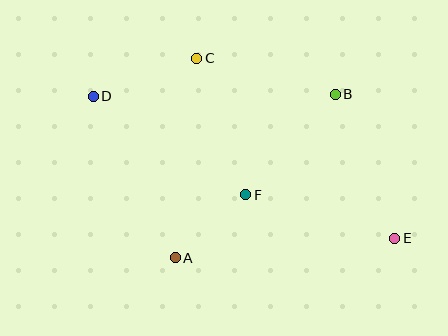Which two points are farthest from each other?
Points D and E are farthest from each other.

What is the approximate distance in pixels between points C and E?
The distance between C and E is approximately 268 pixels.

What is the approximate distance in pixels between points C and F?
The distance between C and F is approximately 145 pixels.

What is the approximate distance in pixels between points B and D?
The distance between B and D is approximately 242 pixels.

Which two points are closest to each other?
Points A and F are closest to each other.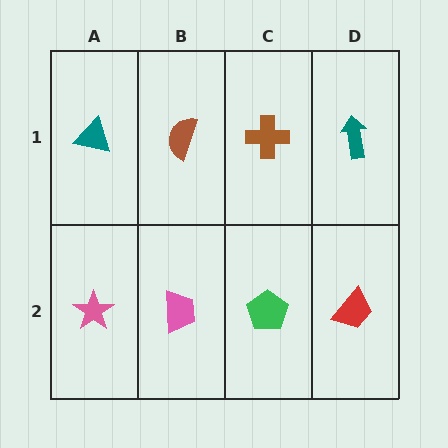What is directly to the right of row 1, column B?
A brown cross.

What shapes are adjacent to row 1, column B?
A pink trapezoid (row 2, column B), a teal triangle (row 1, column A), a brown cross (row 1, column C).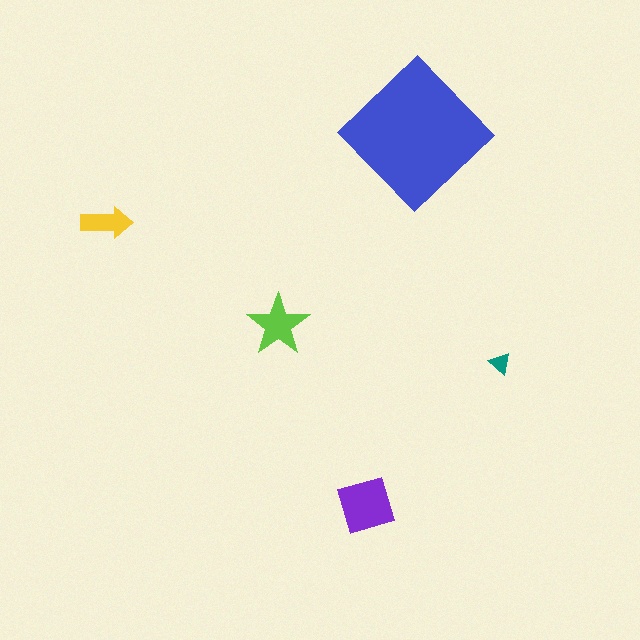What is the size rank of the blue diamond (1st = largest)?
1st.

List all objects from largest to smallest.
The blue diamond, the purple diamond, the lime star, the yellow arrow, the teal triangle.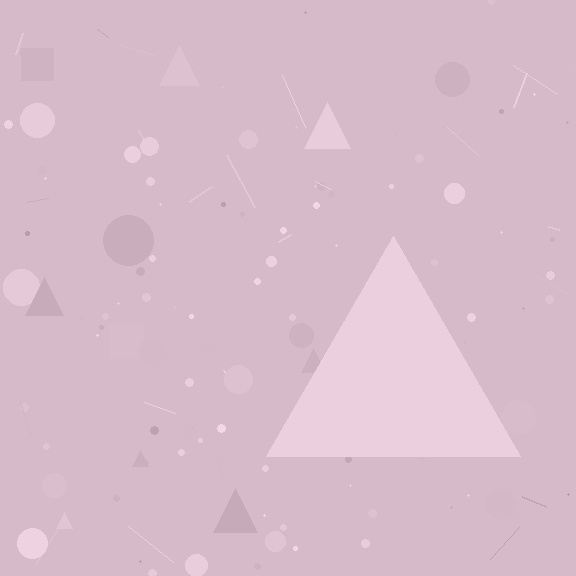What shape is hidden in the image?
A triangle is hidden in the image.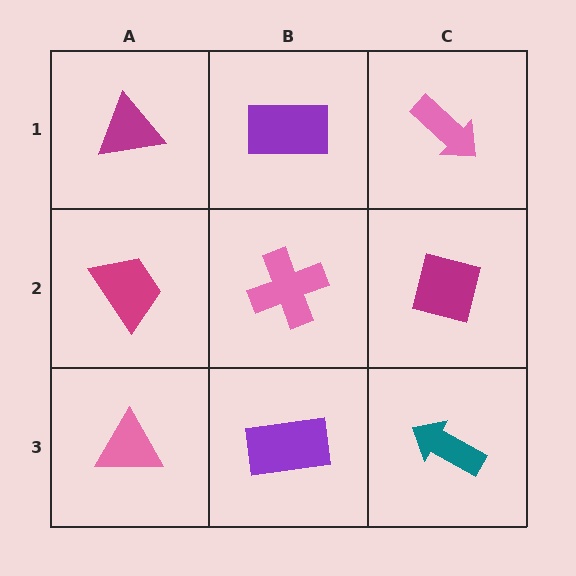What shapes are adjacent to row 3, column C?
A magenta square (row 2, column C), a purple rectangle (row 3, column B).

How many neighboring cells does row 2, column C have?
3.